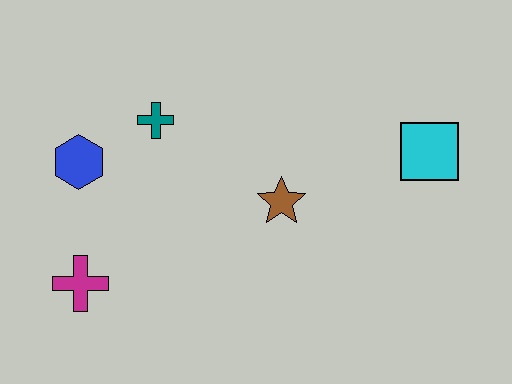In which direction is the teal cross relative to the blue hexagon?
The teal cross is to the right of the blue hexagon.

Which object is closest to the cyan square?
The brown star is closest to the cyan square.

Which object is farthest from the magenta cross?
The cyan square is farthest from the magenta cross.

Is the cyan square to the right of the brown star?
Yes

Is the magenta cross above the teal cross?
No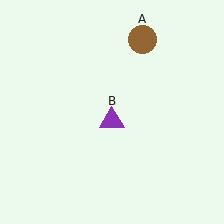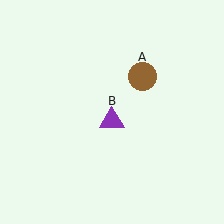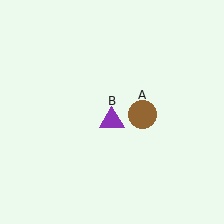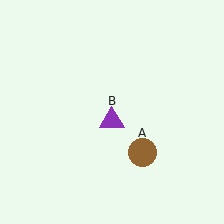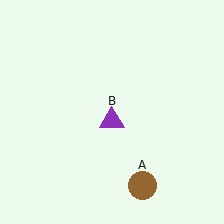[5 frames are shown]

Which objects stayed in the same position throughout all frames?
Purple triangle (object B) remained stationary.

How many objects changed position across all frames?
1 object changed position: brown circle (object A).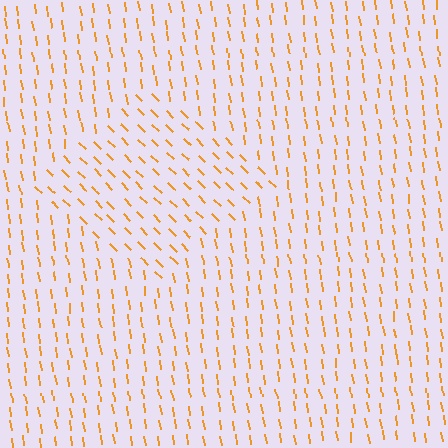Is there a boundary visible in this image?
Yes, there is a texture boundary formed by a change in line orientation.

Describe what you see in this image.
The image is filled with small orange line segments. A diamond region in the image has lines oriented differently from the surrounding lines, creating a visible texture boundary.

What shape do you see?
I see a diamond.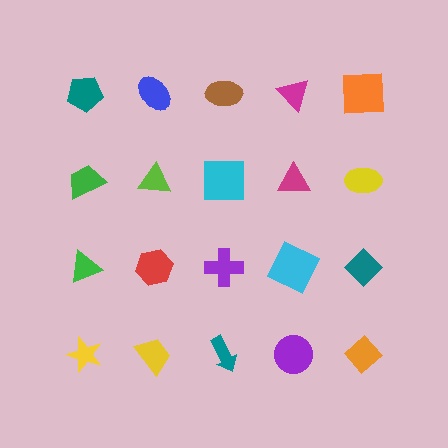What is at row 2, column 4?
A magenta triangle.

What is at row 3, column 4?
A cyan square.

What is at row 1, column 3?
A brown ellipse.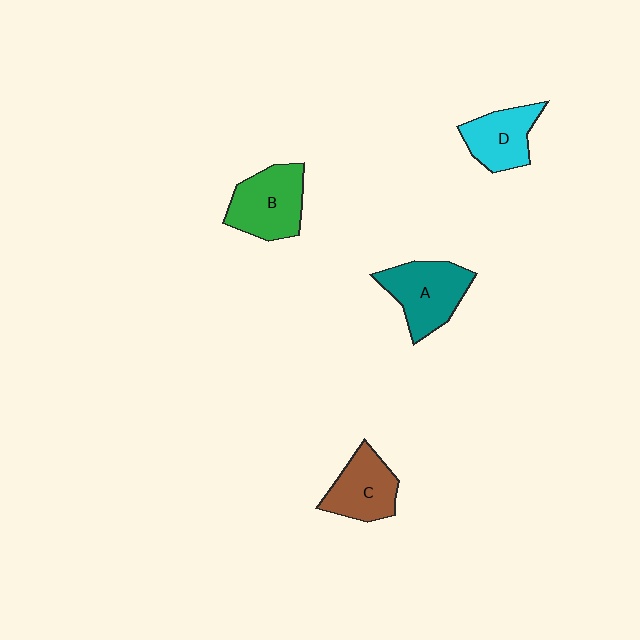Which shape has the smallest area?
Shape D (cyan).